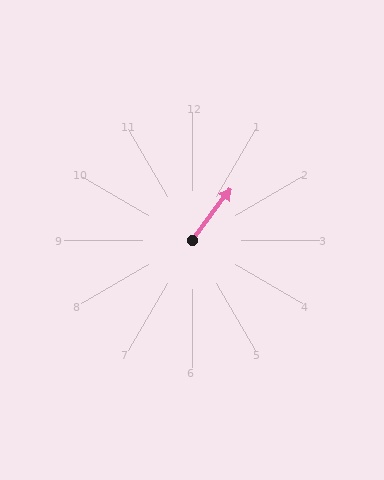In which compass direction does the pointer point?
Northeast.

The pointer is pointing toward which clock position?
Roughly 1 o'clock.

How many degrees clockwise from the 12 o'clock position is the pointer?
Approximately 37 degrees.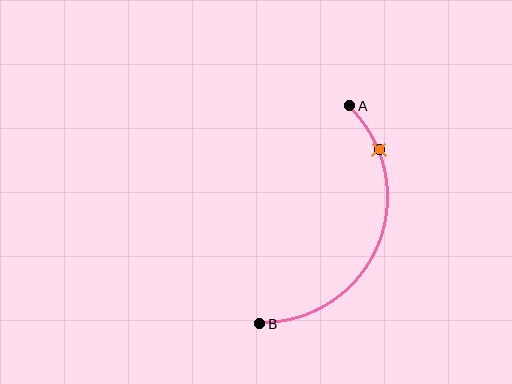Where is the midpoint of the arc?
The arc midpoint is the point on the curve farthest from the straight line joining A and B. It sits to the right of that line.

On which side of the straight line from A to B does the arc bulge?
The arc bulges to the right of the straight line connecting A and B.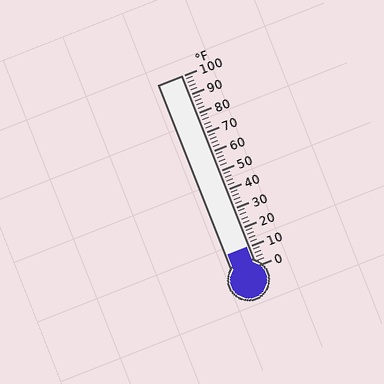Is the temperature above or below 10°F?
The temperature is at 10°F.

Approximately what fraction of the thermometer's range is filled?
The thermometer is filled to approximately 10% of its range.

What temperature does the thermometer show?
The thermometer shows approximately 10°F.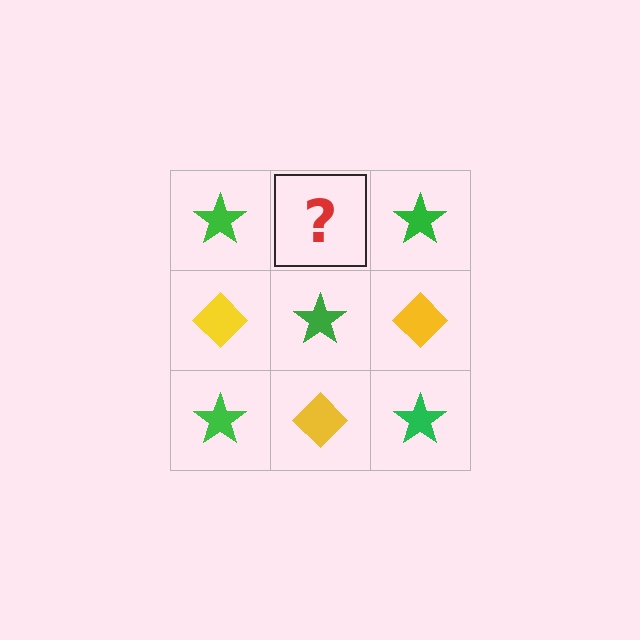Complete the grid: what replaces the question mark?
The question mark should be replaced with a yellow diamond.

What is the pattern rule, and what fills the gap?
The rule is that it alternates green star and yellow diamond in a checkerboard pattern. The gap should be filled with a yellow diamond.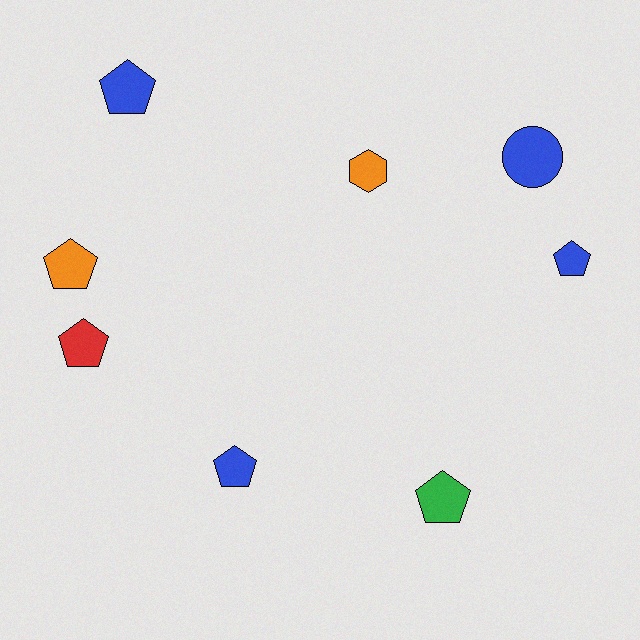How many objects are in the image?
There are 8 objects.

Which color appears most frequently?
Blue, with 4 objects.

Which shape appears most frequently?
Pentagon, with 6 objects.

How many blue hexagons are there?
There are no blue hexagons.